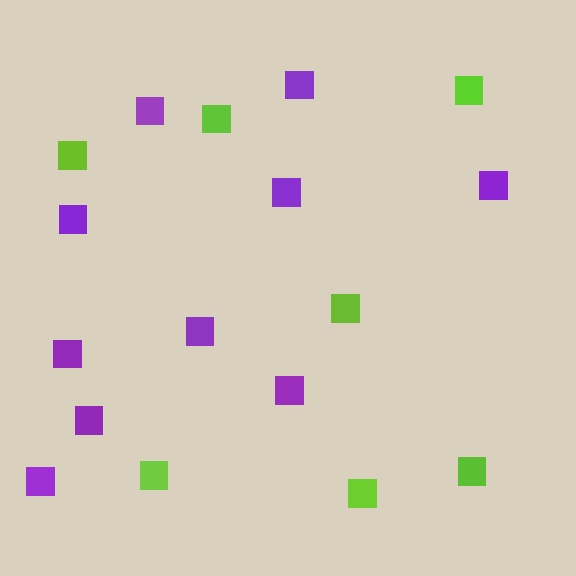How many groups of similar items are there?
There are 2 groups: one group of purple squares (10) and one group of lime squares (7).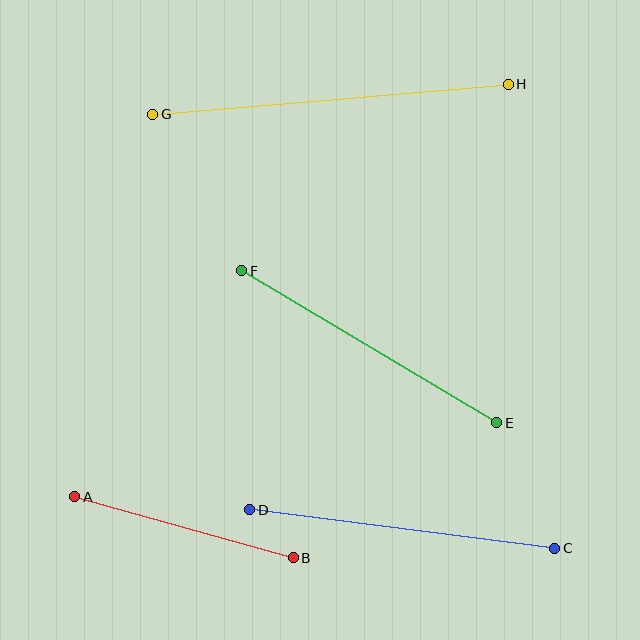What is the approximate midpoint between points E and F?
The midpoint is at approximately (369, 347) pixels.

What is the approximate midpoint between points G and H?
The midpoint is at approximately (330, 99) pixels.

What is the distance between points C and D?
The distance is approximately 307 pixels.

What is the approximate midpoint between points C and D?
The midpoint is at approximately (402, 529) pixels.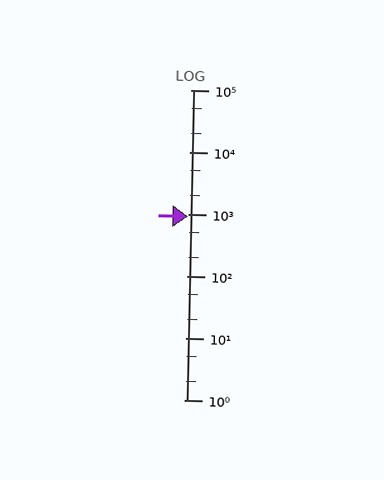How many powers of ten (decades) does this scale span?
The scale spans 5 decades, from 1 to 100000.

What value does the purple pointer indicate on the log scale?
The pointer indicates approximately 920.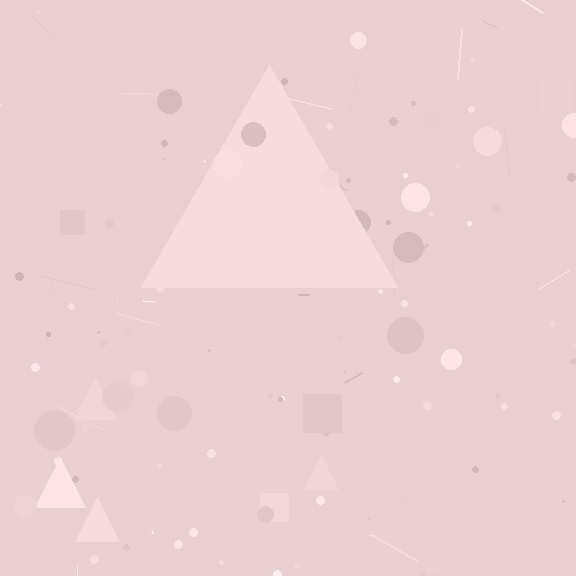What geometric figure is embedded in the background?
A triangle is embedded in the background.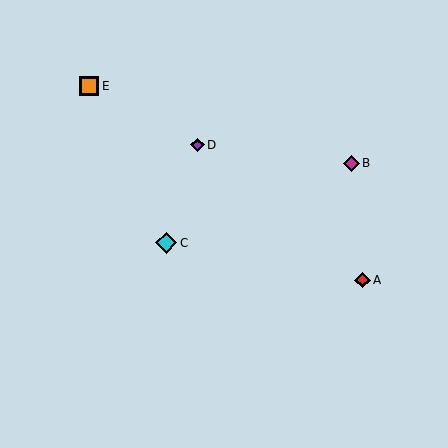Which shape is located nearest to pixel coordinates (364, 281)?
The red diamond (labeled A) at (363, 280) is nearest to that location.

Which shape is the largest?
The cyan diamond (labeled C) is the largest.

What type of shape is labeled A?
Shape A is a red diamond.